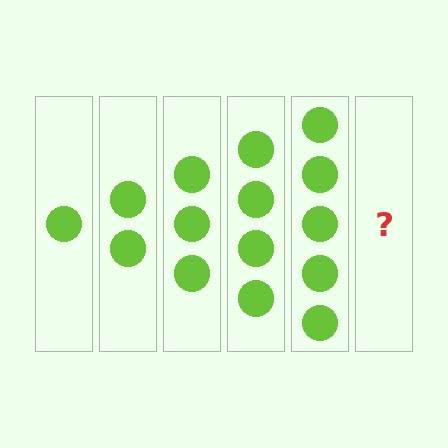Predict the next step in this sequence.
The next step is 6 circles.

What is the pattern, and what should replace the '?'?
The pattern is that each step adds one more circle. The '?' should be 6 circles.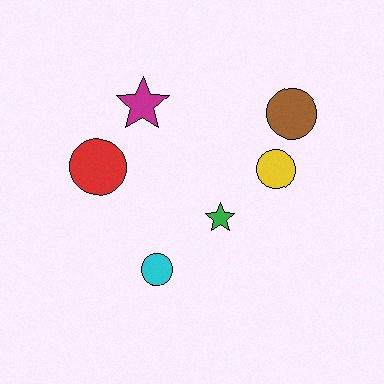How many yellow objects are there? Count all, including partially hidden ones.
There is 1 yellow object.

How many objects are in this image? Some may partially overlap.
There are 6 objects.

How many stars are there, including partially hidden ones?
There are 2 stars.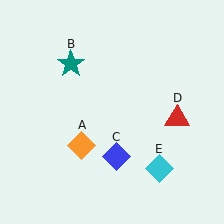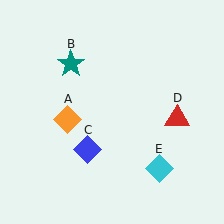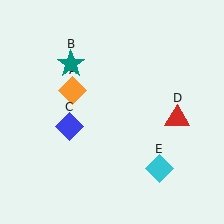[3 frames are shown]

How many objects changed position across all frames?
2 objects changed position: orange diamond (object A), blue diamond (object C).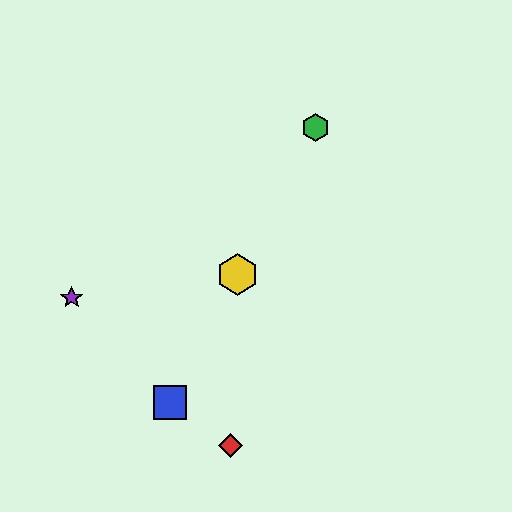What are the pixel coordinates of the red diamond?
The red diamond is at (230, 445).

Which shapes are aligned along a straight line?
The blue square, the green hexagon, the yellow hexagon are aligned along a straight line.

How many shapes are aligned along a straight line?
3 shapes (the blue square, the green hexagon, the yellow hexagon) are aligned along a straight line.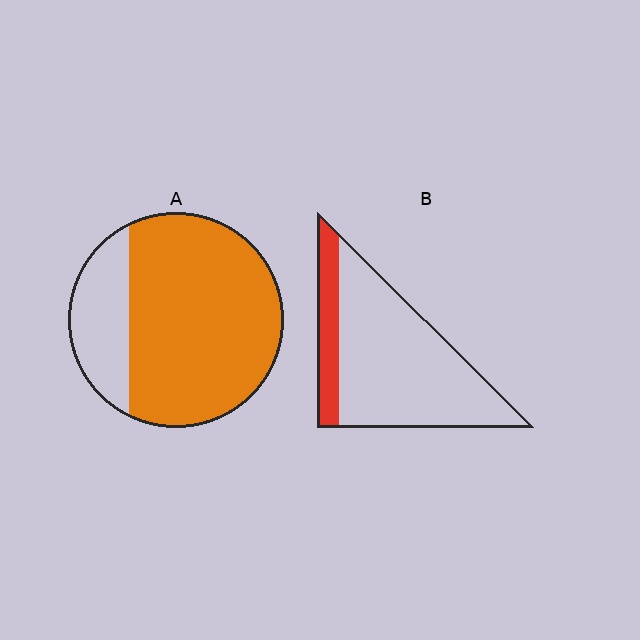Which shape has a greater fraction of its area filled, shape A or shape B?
Shape A.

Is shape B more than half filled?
No.